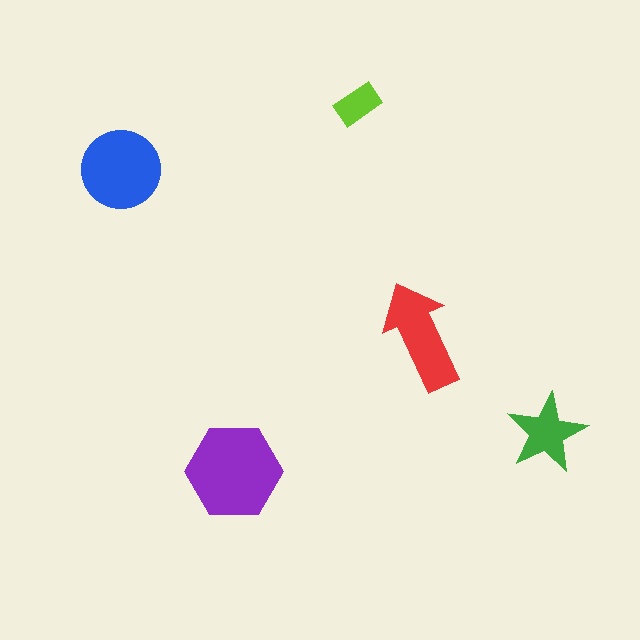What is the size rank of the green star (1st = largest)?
4th.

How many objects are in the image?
There are 5 objects in the image.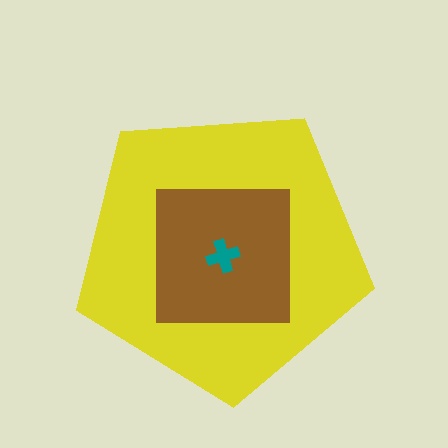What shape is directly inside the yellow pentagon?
The brown square.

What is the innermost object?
The teal cross.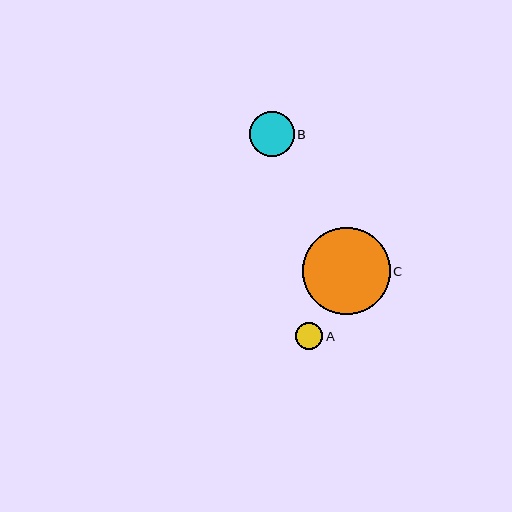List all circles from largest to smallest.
From largest to smallest: C, B, A.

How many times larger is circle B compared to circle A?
Circle B is approximately 1.6 times the size of circle A.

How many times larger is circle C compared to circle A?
Circle C is approximately 3.2 times the size of circle A.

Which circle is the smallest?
Circle A is the smallest with a size of approximately 27 pixels.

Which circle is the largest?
Circle C is the largest with a size of approximately 88 pixels.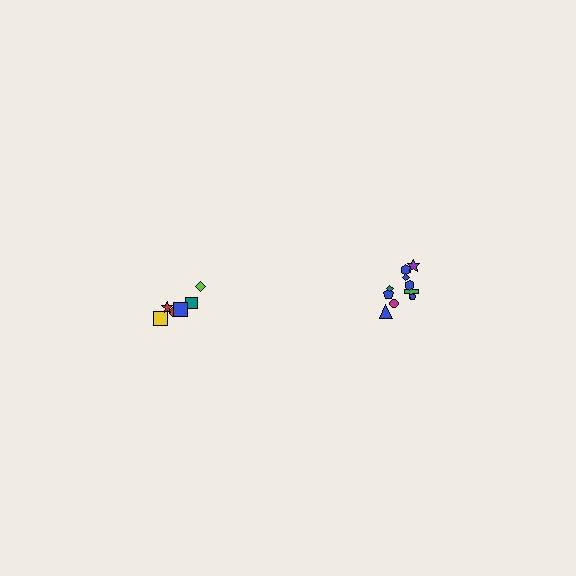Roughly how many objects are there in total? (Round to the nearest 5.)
Roughly 15 objects in total.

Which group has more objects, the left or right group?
The right group.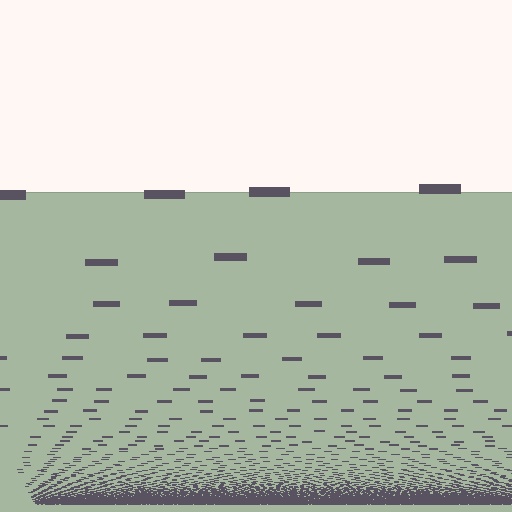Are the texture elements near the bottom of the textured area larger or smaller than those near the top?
Smaller. The gradient is inverted — elements near the bottom are smaller and denser.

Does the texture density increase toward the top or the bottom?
Density increases toward the bottom.